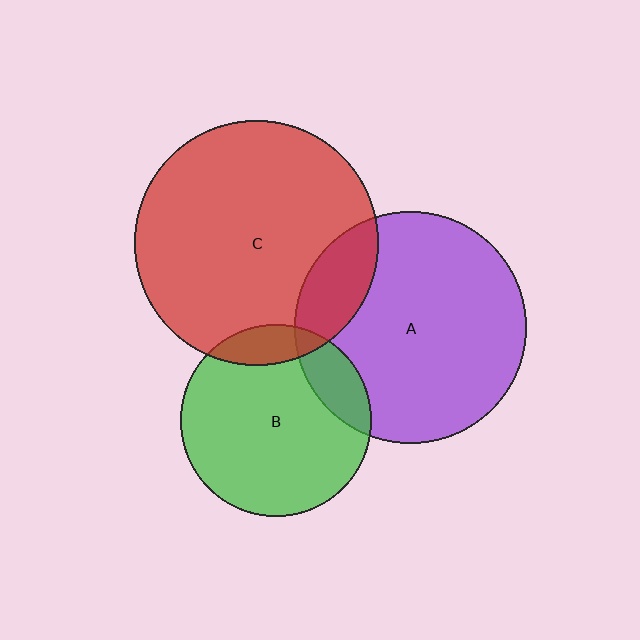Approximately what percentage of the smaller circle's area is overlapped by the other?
Approximately 10%.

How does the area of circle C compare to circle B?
Approximately 1.6 times.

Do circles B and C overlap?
Yes.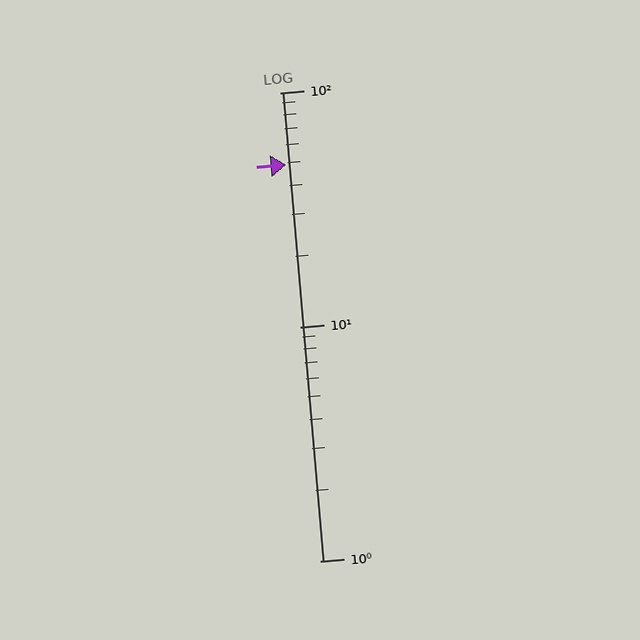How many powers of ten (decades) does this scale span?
The scale spans 2 decades, from 1 to 100.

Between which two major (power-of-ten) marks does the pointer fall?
The pointer is between 10 and 100.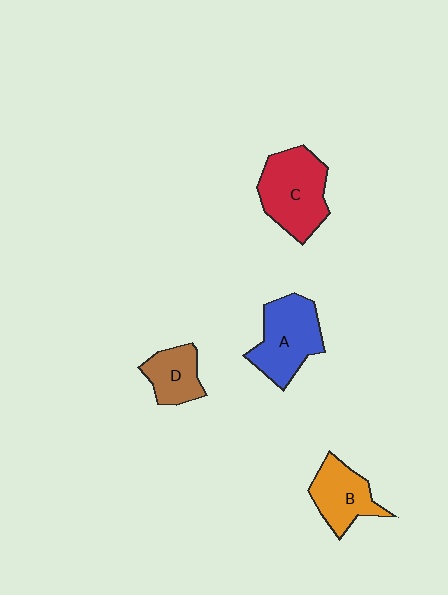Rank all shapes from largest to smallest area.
From largest to smallest: C (red), A (blue), B (orange), D (brown).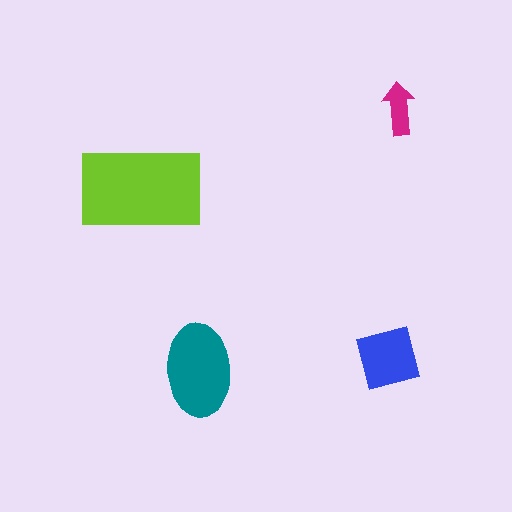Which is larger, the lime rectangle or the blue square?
The lime rectangle.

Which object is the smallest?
The magenta arrow.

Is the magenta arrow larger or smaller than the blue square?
Smaller.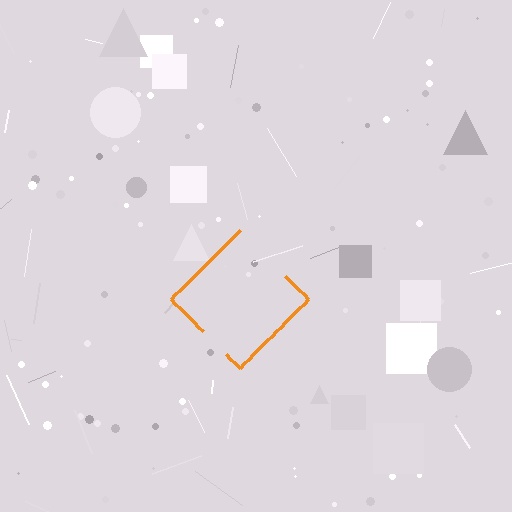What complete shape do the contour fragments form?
The contour fragments form a diamond.